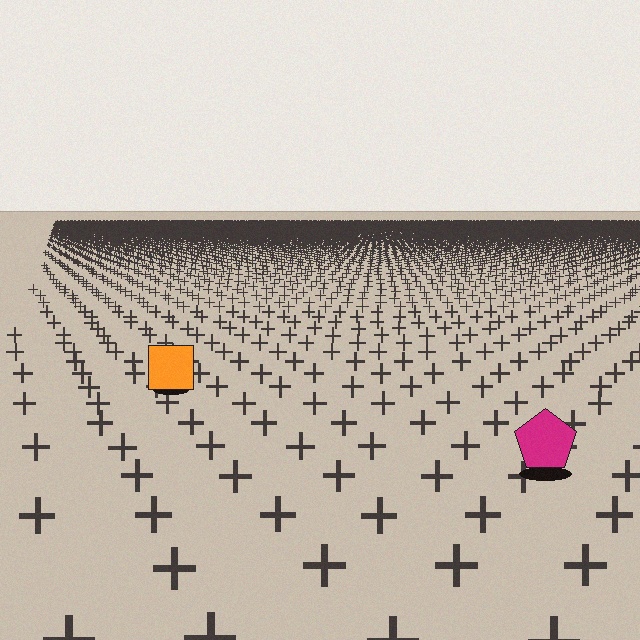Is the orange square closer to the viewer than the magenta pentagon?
No. The magenta pentagon is closer — you can tell from the texture gradient: the ground texture is coarser near it.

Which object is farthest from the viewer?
The orange square is farthest from the viewer. It appears smaller and the ground texture around it is denser.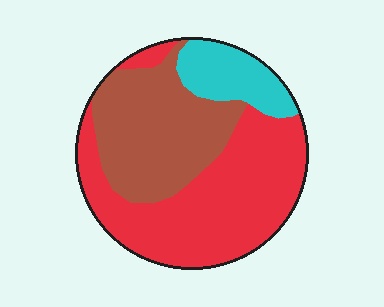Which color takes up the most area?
Red, at roughly 50%.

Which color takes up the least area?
Cyan, at roughly 15%.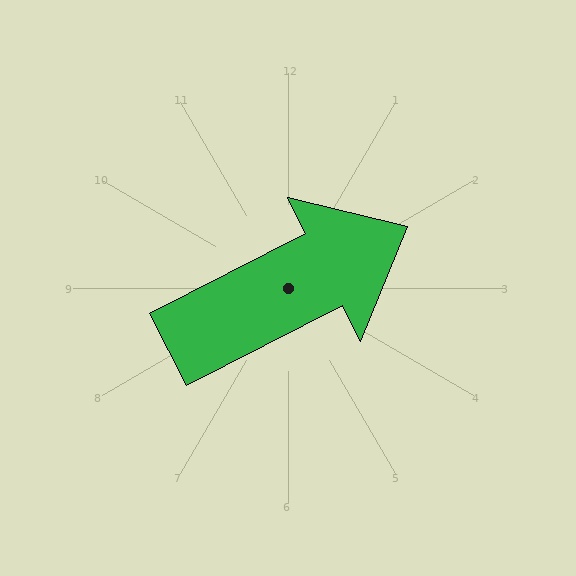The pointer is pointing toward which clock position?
Roughly 2 o'clock.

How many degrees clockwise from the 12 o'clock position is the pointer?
Approximately 63 degrees.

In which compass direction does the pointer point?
Northeast.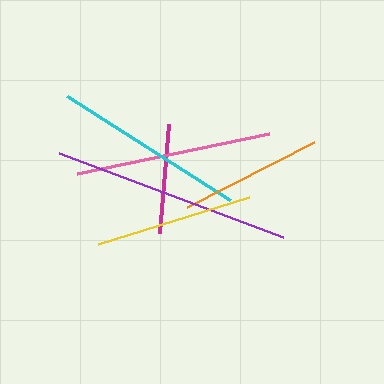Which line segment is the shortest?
The magenta line is the shortest at approximately 110 pixels.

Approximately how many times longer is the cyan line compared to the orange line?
The cyan line is approximately 1.4 times the length of the orange line.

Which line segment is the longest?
The purple line is the longest at approximately 239 pixels.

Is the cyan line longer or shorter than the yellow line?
The cyan line is longer than the yellow line.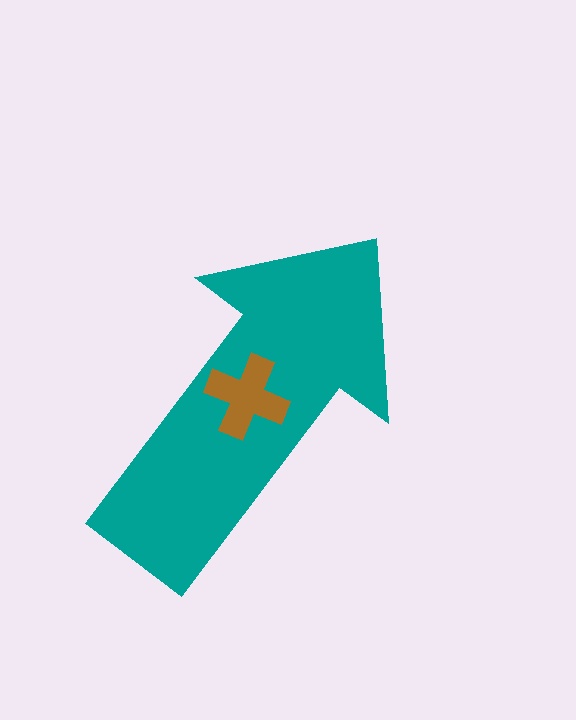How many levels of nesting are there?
2.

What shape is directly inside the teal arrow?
The brown cross.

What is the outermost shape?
The teal arrow.